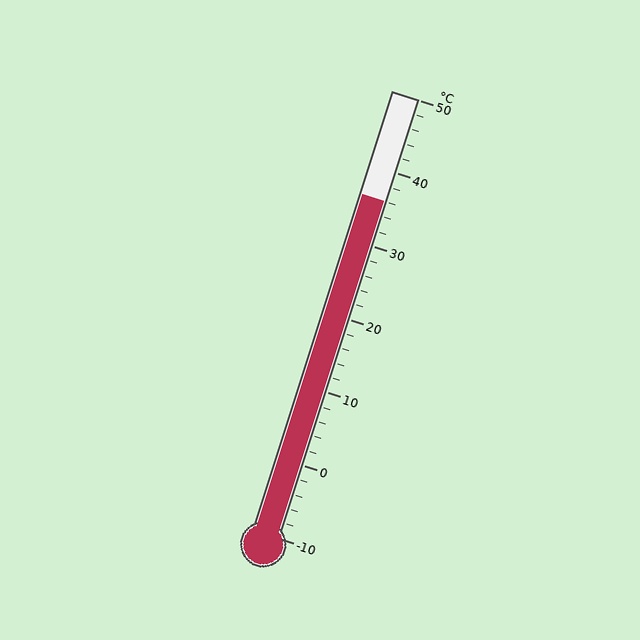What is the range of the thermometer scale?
The thermometer scale ranges from -10°C to 50°C.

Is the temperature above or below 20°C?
The temperature is above 20°C.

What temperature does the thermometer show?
The thermometer shows approximately 36°C.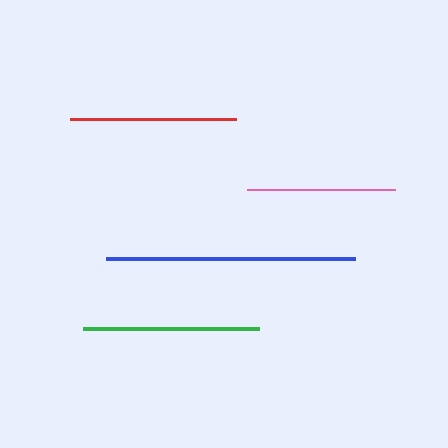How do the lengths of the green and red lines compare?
The green and red lines are approximately the same length.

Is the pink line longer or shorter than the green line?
The green line is longer than the pink line.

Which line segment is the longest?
The blue line is the longest at approximately 249 pixels.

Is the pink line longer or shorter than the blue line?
The blue line is longer than the pink line.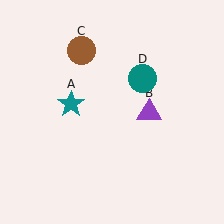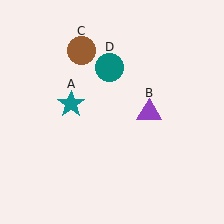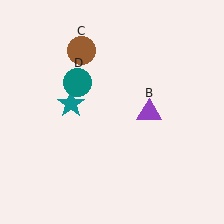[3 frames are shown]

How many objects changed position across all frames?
1 object changed position: teal circle (object D).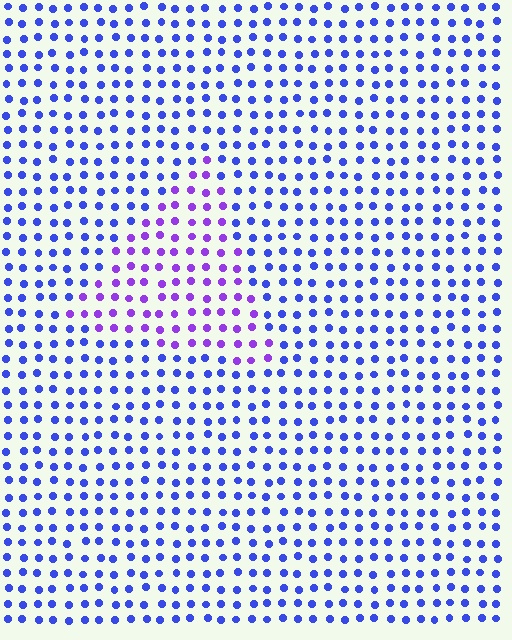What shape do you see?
I see a triangle.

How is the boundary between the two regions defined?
The boundary is defined purely by a slight shift in hue (about 39 degrees). Spacing, size, and orientation are identical on both sides.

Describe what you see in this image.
The image is filled with small blue elements in a uniform arrangement. A triangle-shaped region is visible where the elements are tinted to a slightly different hue, forming a subtle color boundary.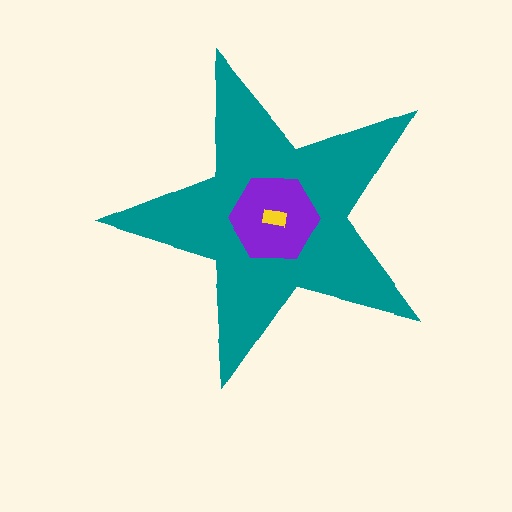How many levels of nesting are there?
3.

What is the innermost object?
The yellow rectangle.